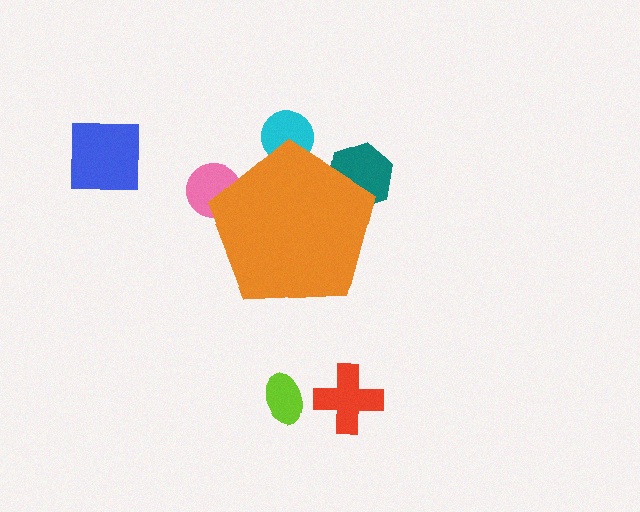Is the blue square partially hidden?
No, the blue square is fully visible.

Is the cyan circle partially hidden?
Yes, the cyan circle is partially hidden behind the orange pentagon.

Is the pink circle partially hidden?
Yes, the pink circle is partially hidden behind the orange pentagon.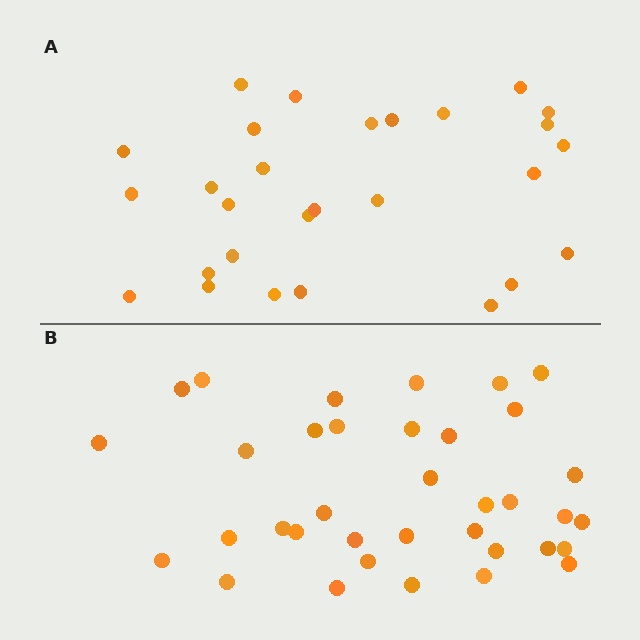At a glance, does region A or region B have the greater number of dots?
Region B (the bottom region) has more dots.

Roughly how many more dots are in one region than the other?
Region B has roughly 8 or so more dots than region A.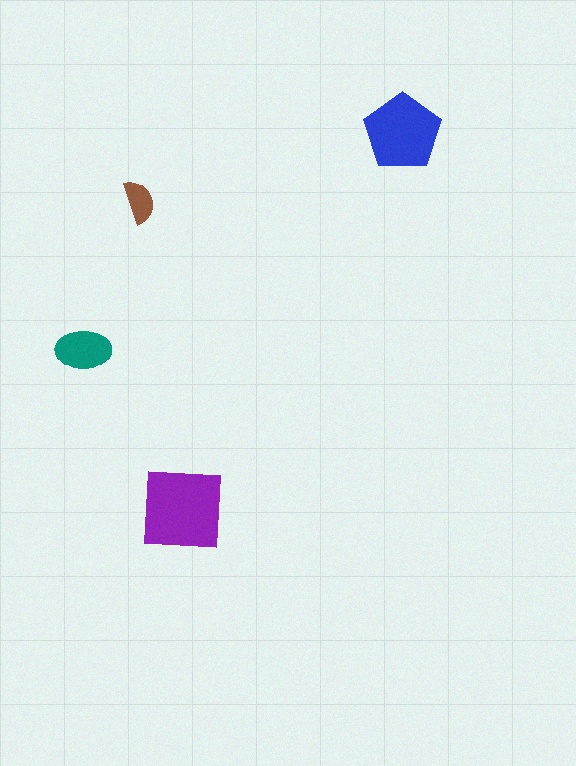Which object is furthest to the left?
The teal ellipse is leftmost.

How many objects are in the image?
There are 4 objects in the image.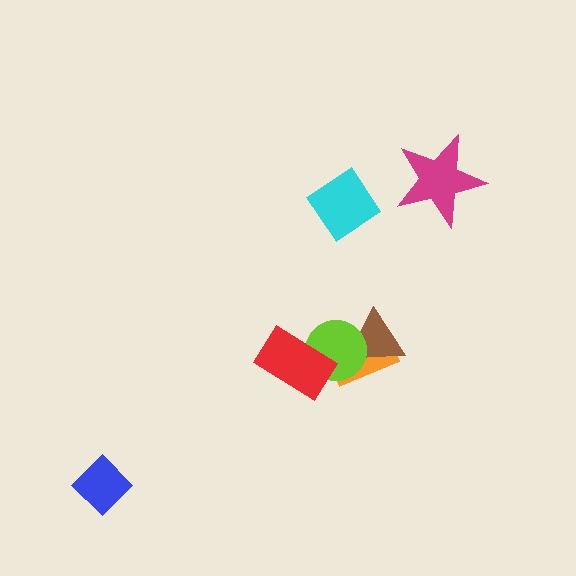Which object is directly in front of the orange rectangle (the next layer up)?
The brown triangle is directly in front of the orange rectangle.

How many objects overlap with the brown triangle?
2 objects overlap with the brown triangle.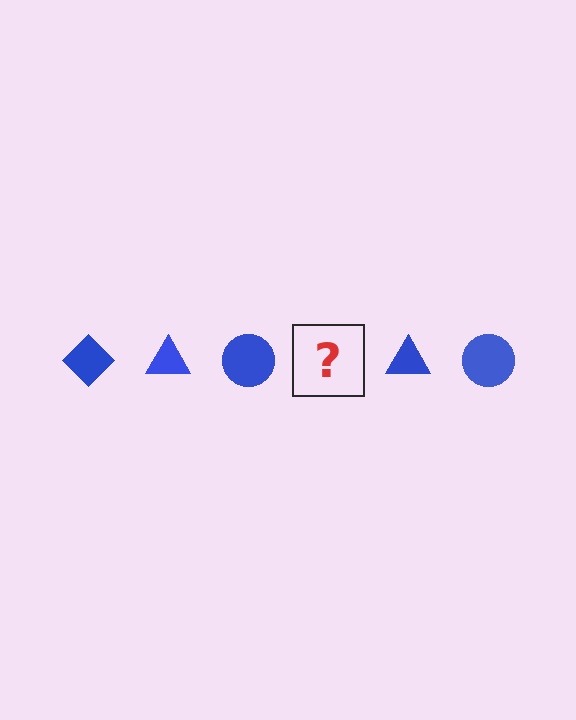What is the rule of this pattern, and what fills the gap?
The rule is that the pattern cycles through diamond, triangle, circle shapes in blue. The gap should be filled with a blue diamond.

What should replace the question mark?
The question mark should be replaced with a blue diamond.